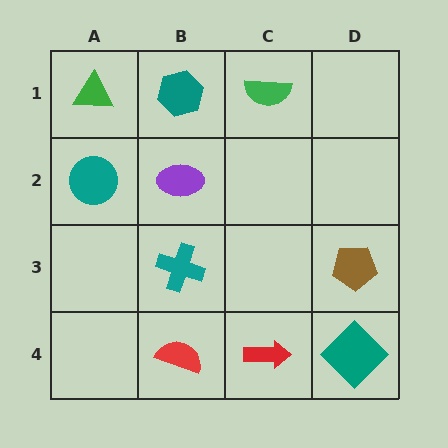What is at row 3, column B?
A teal cross.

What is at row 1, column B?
A teal hexagon.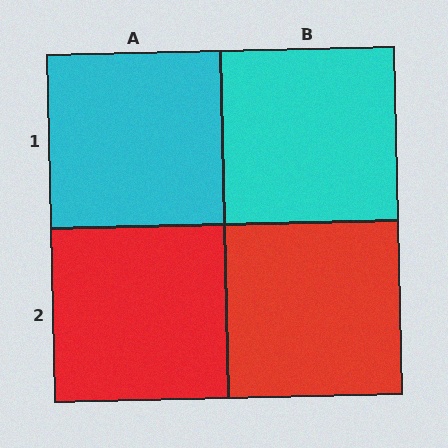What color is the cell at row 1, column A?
Cyan.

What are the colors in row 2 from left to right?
Red, red.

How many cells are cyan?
2 cells are cyan.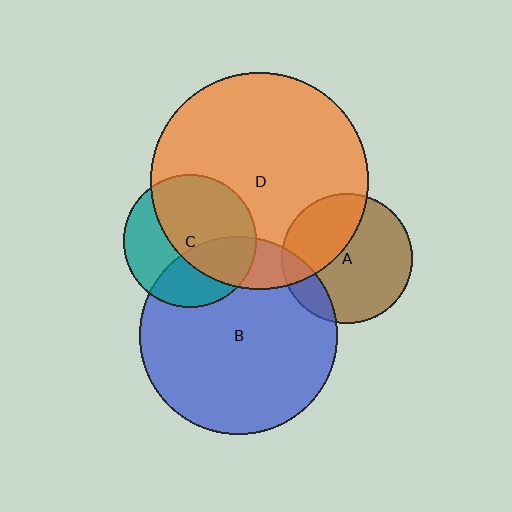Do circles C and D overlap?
Yes.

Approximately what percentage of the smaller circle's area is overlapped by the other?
Approximately 60%.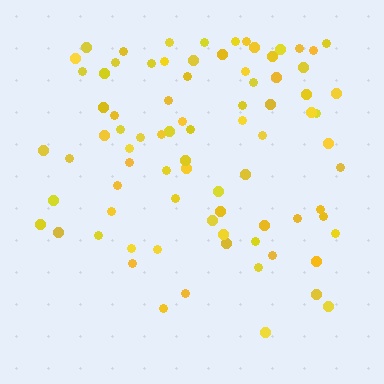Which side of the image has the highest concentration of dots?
The top.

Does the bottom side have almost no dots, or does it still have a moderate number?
Still a moderate number, just noticeably fewer than the top.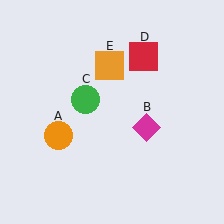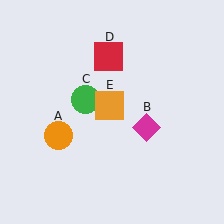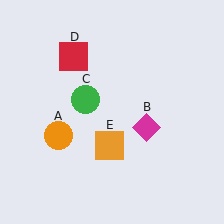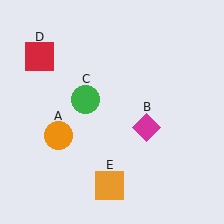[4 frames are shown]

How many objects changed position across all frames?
2 objects changed position: red square (object D), orange square (object E).